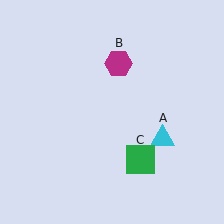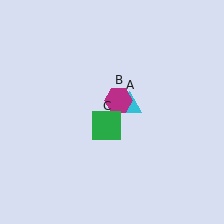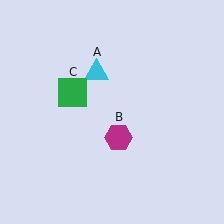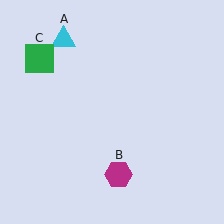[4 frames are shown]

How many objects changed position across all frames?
3 objects changed position: cyan triangle (object A), magenta hexagon (object B), green square (object C).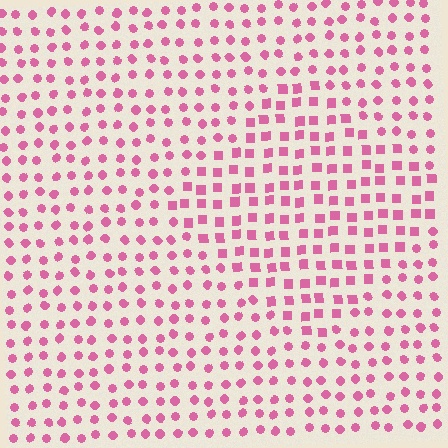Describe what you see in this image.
The image is filled with small pink elements arranged in a uniform grid. A diamond-shaped region contains squares, while the surrounding area contains circles. The boundary is defined purely by the change in element shape.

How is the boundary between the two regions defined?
The boundary is defined by a change in element shape: squares inside vs. circles outside. All elements share the same color and spacing.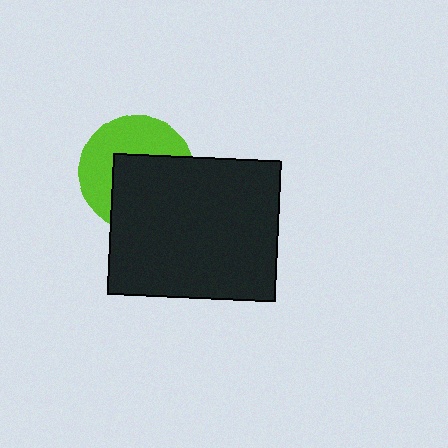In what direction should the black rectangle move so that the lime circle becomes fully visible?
The black rectangle should move toward the lower-right. That is the shortest direction to clear the overlap and leave the lime circle fully visible.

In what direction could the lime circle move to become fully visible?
The lime circle could move toward the upper-left. That would shift it out from behind the black rectangle entirely.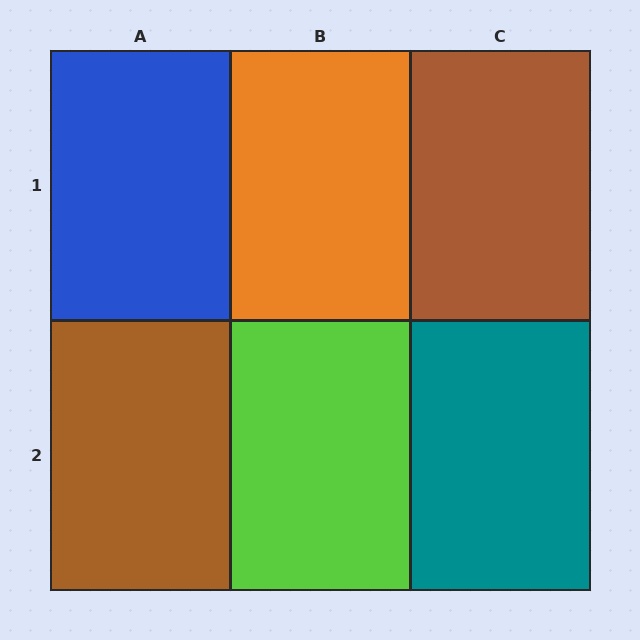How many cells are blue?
1 cell is blue.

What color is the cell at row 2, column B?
Lime.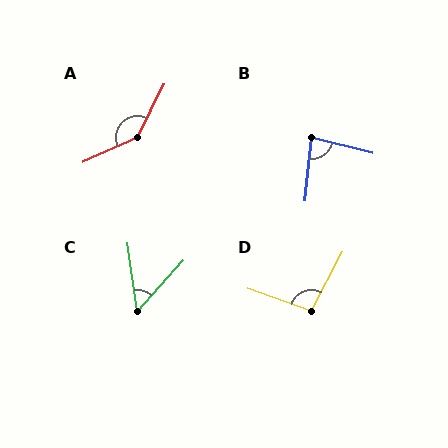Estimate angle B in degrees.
Approximately 81 degrees.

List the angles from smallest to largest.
C (50°), B (81°), D (99°), A (141°).